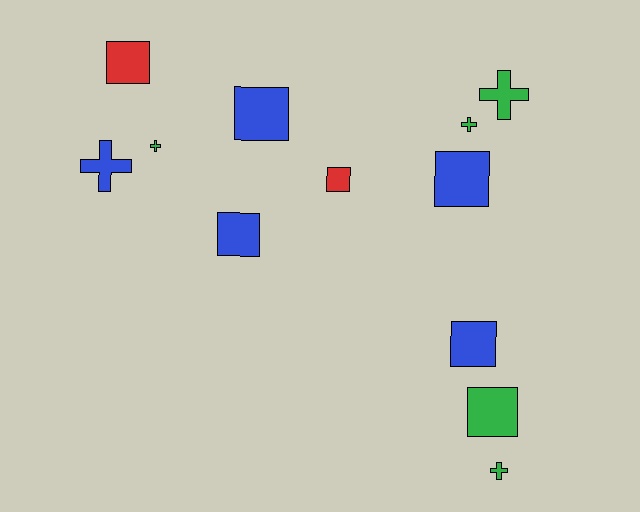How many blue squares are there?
There are 4 blue squares.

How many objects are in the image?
There are 12 objects.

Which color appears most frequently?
Blue, with 5 objects.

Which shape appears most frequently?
Square, with 7 objects.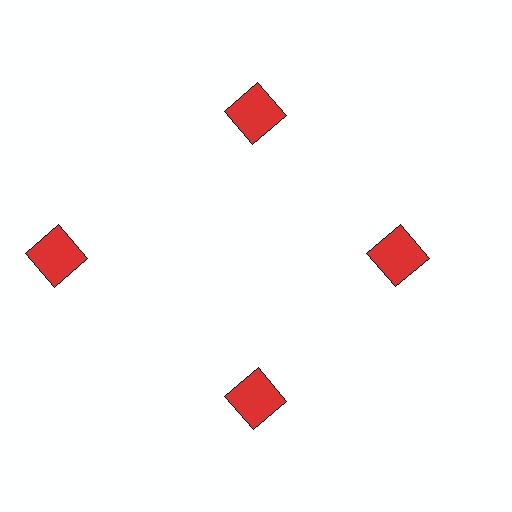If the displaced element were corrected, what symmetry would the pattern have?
It would have 4-fold rotational symmetry — the pattern would map onto itself every 90 degrees.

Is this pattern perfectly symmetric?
No. The 4 red squares are arranged in a ring, but one element near the 9 o'clock position is pushed outward from the center, breaking the 4-fold rotational symmetry.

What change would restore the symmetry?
The symmetry would be restored by moving it inward, back onto the ring so that all 4 squares sit at equal angles and equal distance from the center.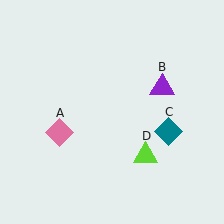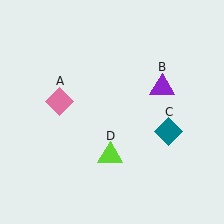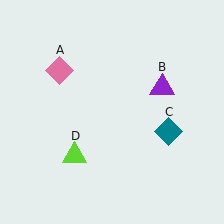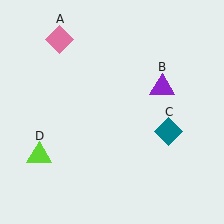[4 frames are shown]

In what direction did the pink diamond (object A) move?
The pink diamond (object A) moved up.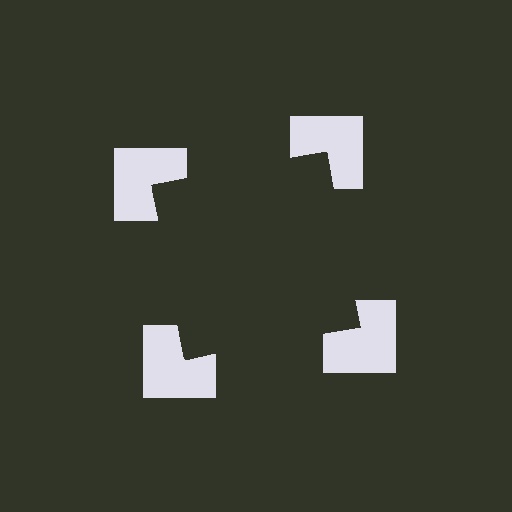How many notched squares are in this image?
There are 4 — one at each vertex of the illusory square.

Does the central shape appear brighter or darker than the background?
It typically appears slightly darker than the background, even though no actual brightness change is drawn.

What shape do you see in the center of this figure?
An illusory square — its edges are inferred from the aligned wedge cuts in the notched squares, not physically drawn.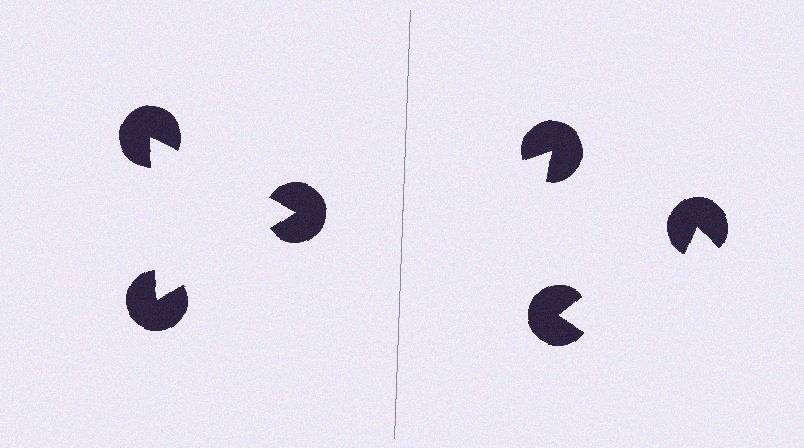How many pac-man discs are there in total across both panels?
6 — 3 on each side.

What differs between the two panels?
The pac-man discs are positioned identically on both sides; only the wedge orientations differ. On the left they align to a triangle; on the right they are misaligned.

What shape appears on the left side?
An illusory triangle.